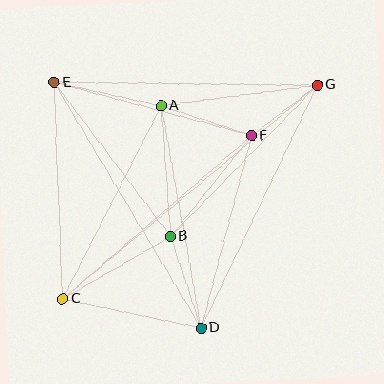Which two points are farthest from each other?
Points C and G are farthest from each other.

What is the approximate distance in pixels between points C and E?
The distance between C and E is approximately 217 pixels.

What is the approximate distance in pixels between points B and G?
The distance between B and G is approximately 211 pixels.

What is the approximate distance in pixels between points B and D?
The distance between B and D is approximately 97 pixels.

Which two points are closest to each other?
Points F and G are closest to each other.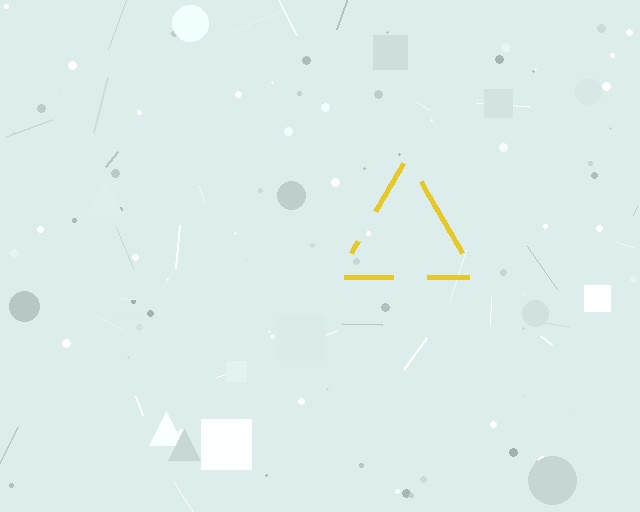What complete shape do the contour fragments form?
The contour fragments form a triangle.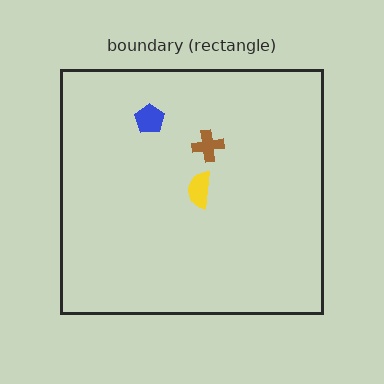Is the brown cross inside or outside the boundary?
Inside.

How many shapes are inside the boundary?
3 inside, 0 outside.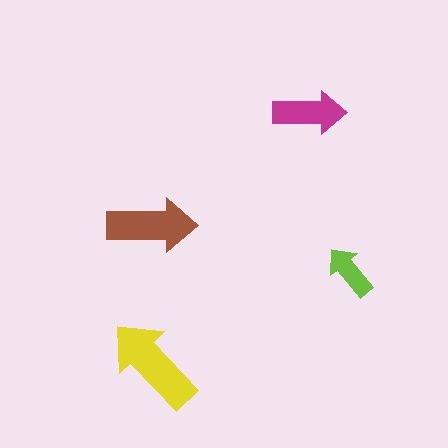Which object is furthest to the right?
The lime arrow is rightmost.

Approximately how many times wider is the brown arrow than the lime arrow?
About 1.5 times wider.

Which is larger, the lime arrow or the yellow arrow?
The yellow one.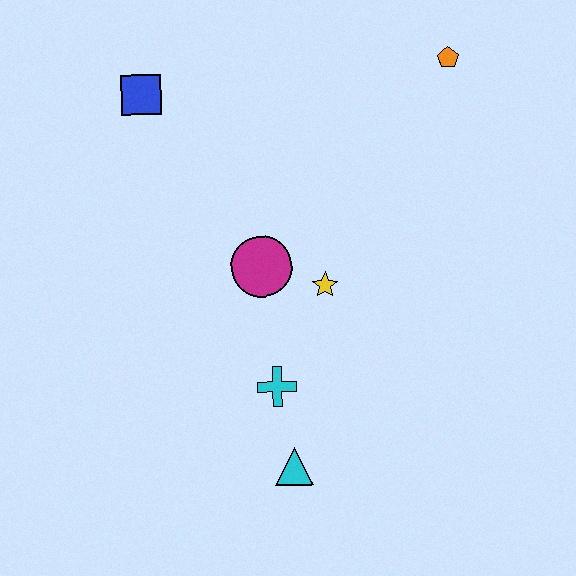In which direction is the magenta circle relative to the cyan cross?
The magenta circle is above the cyan cross.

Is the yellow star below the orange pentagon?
Yes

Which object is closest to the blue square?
The magenta circle is closest to the blue square.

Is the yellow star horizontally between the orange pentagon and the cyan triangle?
Yes